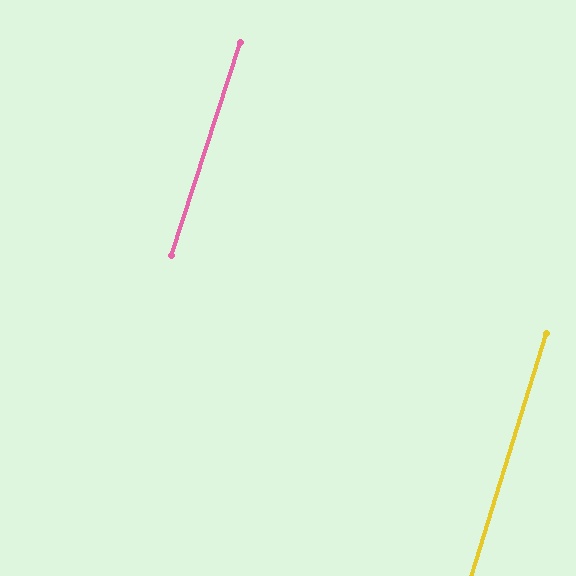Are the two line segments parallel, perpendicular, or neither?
Parallel — their directions differ by only 0.8°.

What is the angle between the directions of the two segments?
Approximately 1 degree.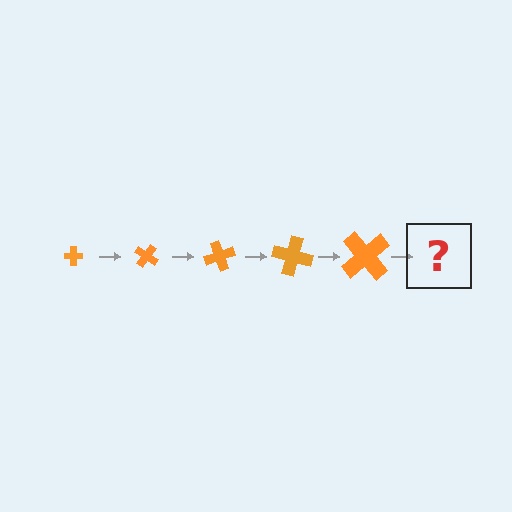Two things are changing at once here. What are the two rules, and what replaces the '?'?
The two rules are that the cross grows larger each step and it rotates 35 degrees each step. The '?' should be a cross, larger than the previous one and rotated 175 degrees from the start.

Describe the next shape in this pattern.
It should be a cross, larger than the previous one and rotated 175 degrees from the start.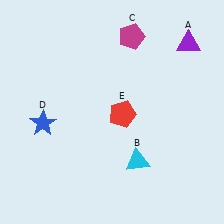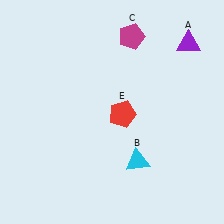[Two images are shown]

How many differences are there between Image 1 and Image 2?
There is 1 difference between the two images.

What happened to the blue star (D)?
The blue star (D) was removed in Image 2. It was in the bottom-left area of Image 1.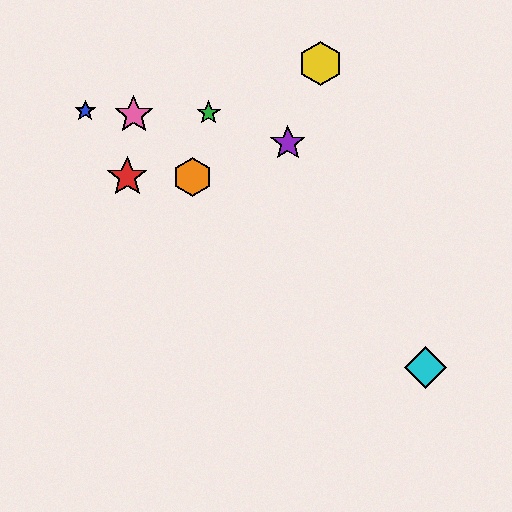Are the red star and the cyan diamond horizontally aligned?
No, the red star is at y≈177 and the cyan diamond is at y≈368.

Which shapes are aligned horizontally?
The red star, the orange hexagon are aligned horizontally.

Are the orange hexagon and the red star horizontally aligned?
Yes, both are at y≈177.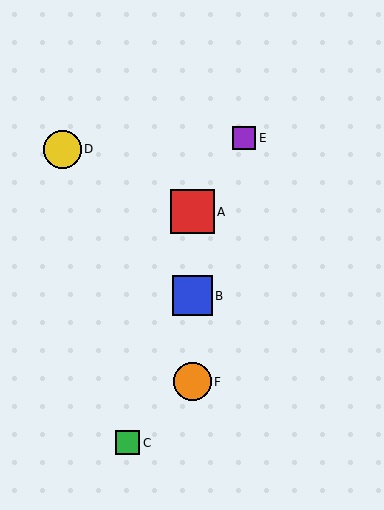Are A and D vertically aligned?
No, A is at x≈192 and D is at x≈62.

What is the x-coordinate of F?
Object F is at x≈192.